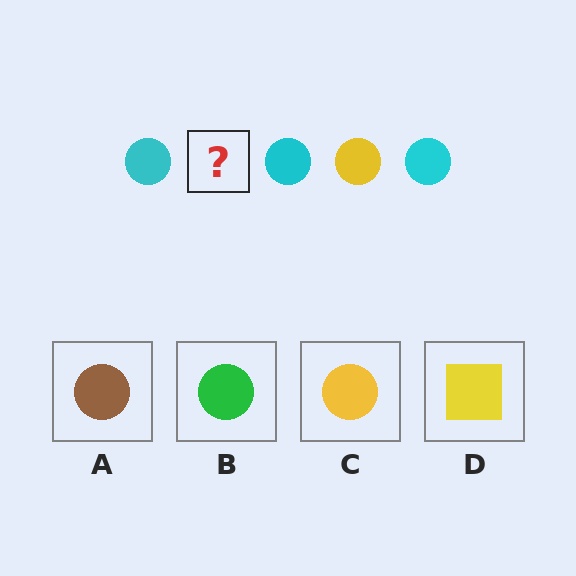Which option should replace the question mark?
Option C.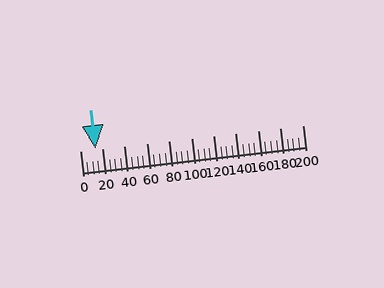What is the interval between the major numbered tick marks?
The major tick marks are spaced 20 units apart.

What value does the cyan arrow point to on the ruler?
The cyan arrow points to approximately 14.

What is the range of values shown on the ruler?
The ruler shows values from 0 to 200.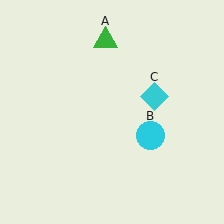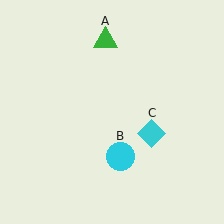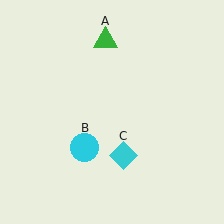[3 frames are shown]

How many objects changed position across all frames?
2 objects changed position: cyan circle (object B), cyan diamond (object C).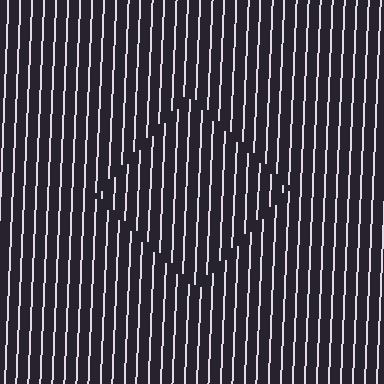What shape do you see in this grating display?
An illusory square. The interior of the shape contains the same grating, shifted by half a period — the contour is defined by the phase discontinuity where line-ends from the inner and outer gratings abut.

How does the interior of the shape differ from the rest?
The interior of the shape contains the same grating, shifted by half a period — the contour is defined by the phase discontinuity where line-ends from the inner and outer gratings abut.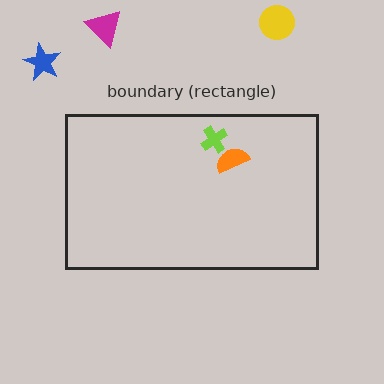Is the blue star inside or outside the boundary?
Outside.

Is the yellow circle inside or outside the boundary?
Outside.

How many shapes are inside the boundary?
2 inside, 3 outside.